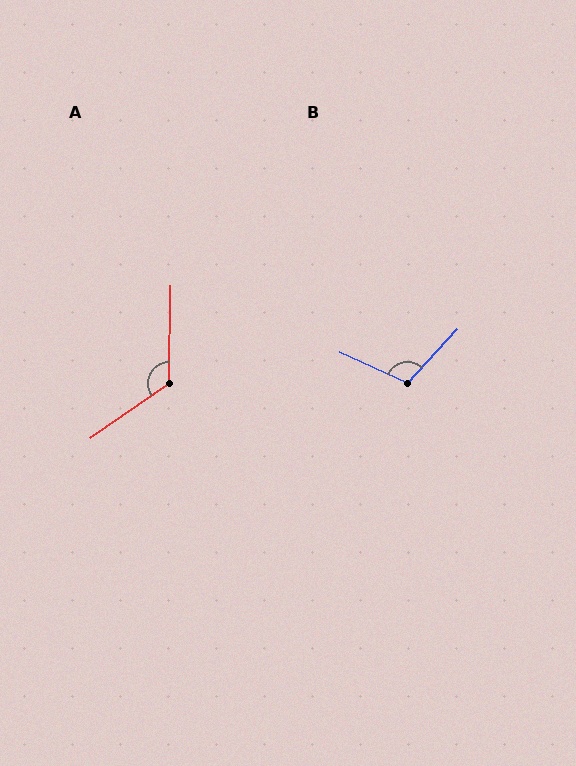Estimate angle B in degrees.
Approximately 109 degrees.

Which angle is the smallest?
B, at approximately 109 degrees.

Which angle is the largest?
A, at approximately 126 degrees.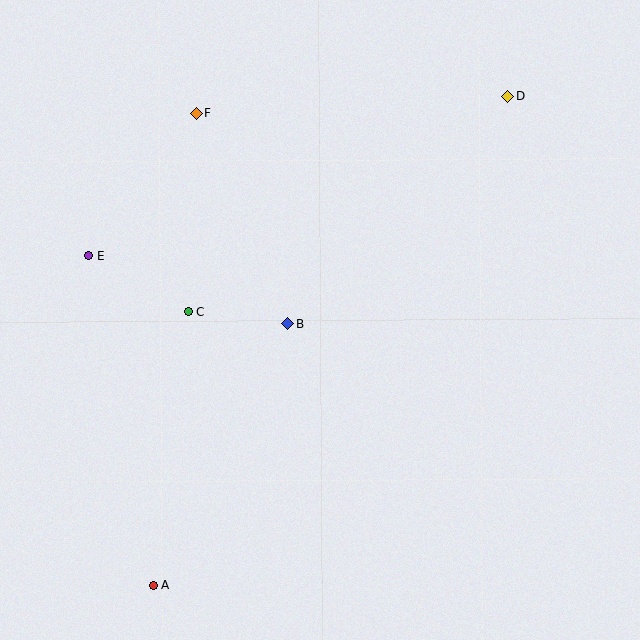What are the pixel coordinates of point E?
Point E is at (88, 256).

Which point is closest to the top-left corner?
Point F is closest to the top-left corner.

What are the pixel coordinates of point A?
Point A is at (153, 585).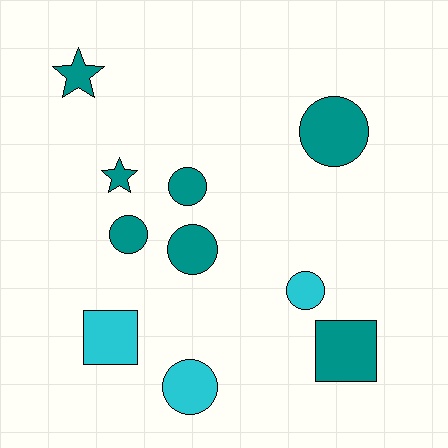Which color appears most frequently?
Teal, with 7 objects.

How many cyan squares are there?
There is 1 cyan square.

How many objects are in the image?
There are 10 objects.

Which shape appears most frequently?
Circle, with 6 objects.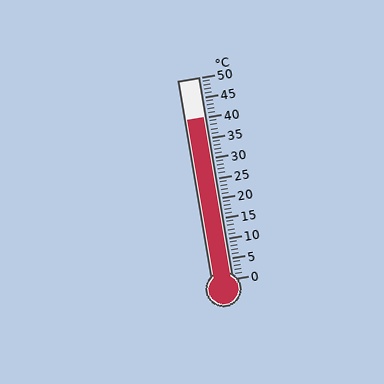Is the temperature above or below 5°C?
The temperature is above 5°C.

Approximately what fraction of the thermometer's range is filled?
The thermometer is filled to approximately 80% of its range.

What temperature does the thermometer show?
The thermometer shows approximately 40°C.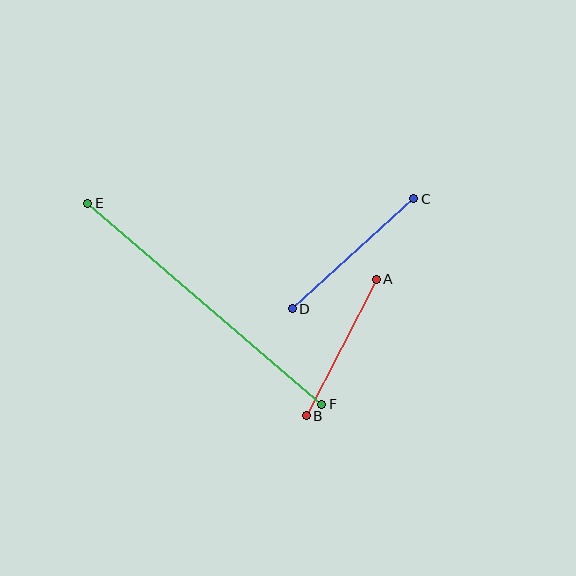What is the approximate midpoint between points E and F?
The midpoint is at approximately (205, 304) pixels.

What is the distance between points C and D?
The distance is approximately 164 pixels.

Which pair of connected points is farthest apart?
Points E and F are farthest apart.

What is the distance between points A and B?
The distance is approximately 153 pixels.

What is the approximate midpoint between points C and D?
The midpoint is at approximately (353, 254) pixels.